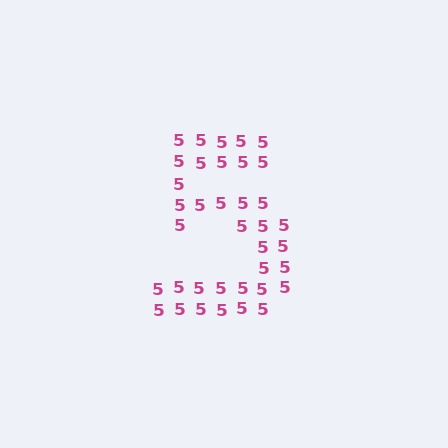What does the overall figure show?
The overall figure shows the digit 5.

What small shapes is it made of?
It is made of small digit 5's.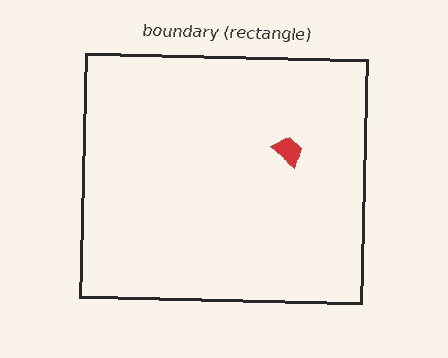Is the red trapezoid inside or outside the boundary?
Inside.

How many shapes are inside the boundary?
1 inside, 0 outside.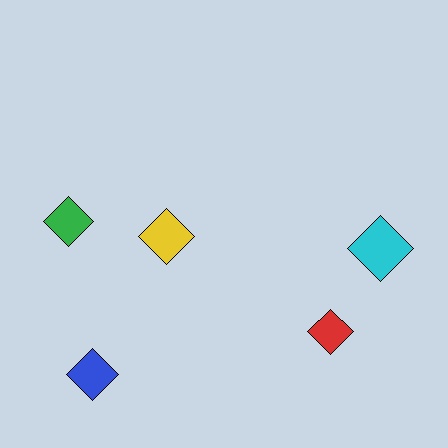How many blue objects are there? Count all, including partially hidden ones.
There is 1 blue object.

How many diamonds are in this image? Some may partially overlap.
There are 5 diamonds.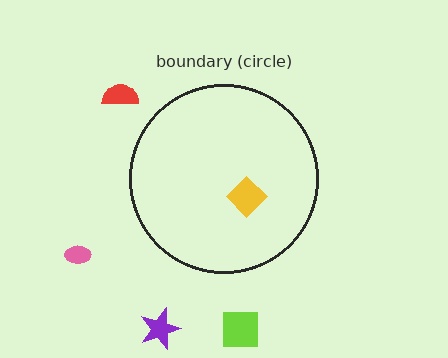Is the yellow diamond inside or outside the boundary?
Inside.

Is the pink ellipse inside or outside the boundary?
Outside.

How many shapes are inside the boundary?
1 inside, 4 outside.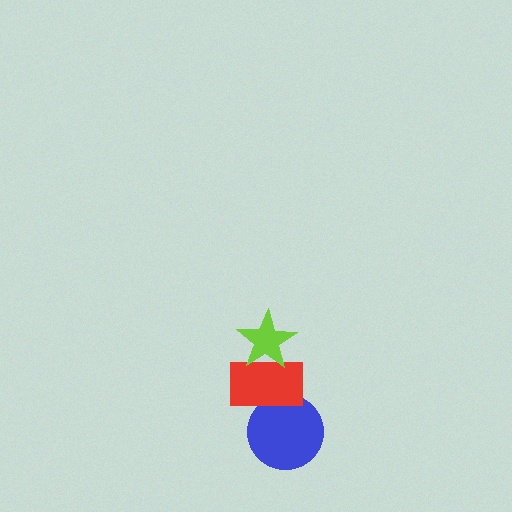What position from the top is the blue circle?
The blue circle is 3rd from the top.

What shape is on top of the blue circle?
The red rectangle is on top of the blue circle.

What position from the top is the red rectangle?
The red rectangle is 2nd from the top.